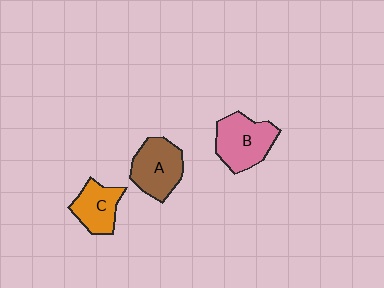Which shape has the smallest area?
Shape C (orange).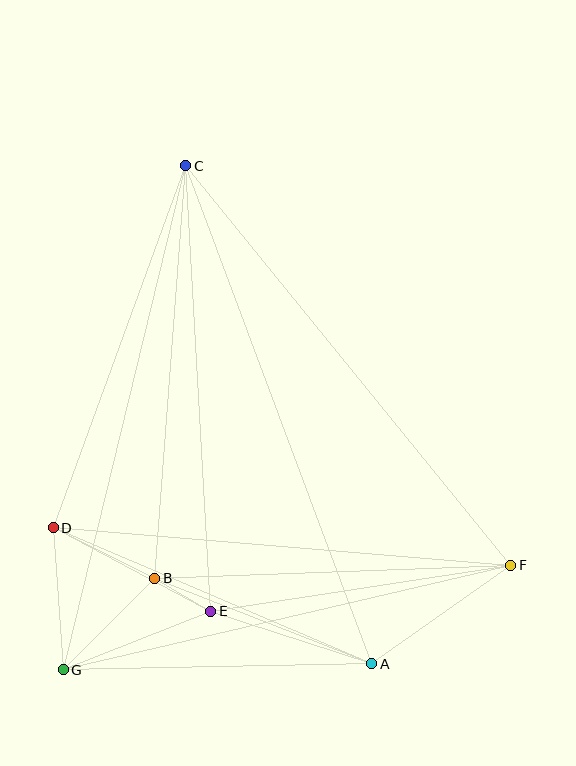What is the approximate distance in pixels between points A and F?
The distance between A and F is approximately 170 pixels.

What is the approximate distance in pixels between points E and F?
The distance between E and F is approximately 303 pixels.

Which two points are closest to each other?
Points B and E are closest to each other.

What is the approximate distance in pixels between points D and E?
The distance between D and E is approximately 178 pixels.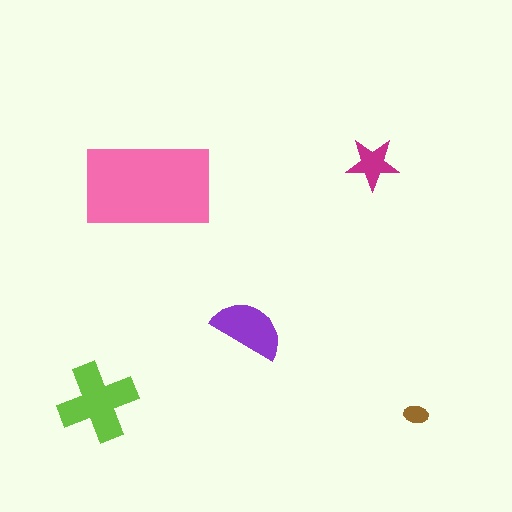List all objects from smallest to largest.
The brown ellipse, the magenta star, the purple semicircle, the lime cross, the pink rectangle.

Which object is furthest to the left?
The lime cross is leftmost.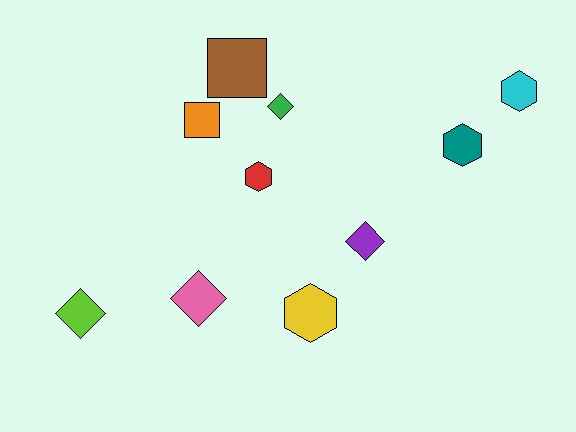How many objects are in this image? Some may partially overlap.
There are 10 objects.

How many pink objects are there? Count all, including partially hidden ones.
There is 1 pink object.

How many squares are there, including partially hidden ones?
There are 2 squares.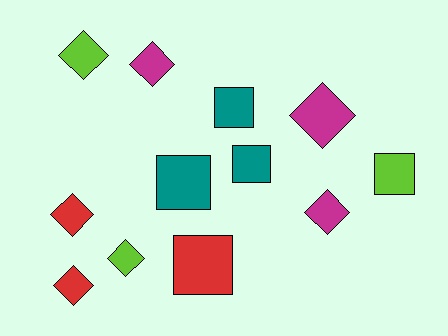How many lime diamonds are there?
There are 2 lime diamonds.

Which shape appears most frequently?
Diamond, with 7 objects.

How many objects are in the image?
There are 12 objects.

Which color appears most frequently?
Magenta, with 3 objects.